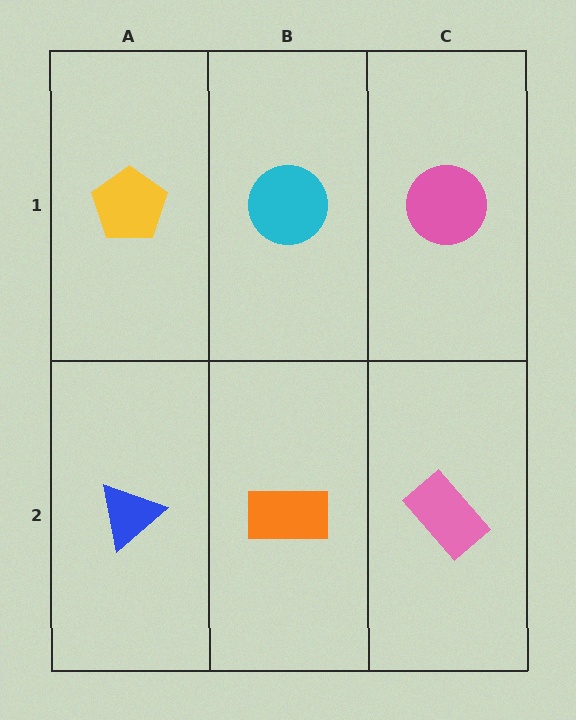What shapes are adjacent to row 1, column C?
A pink rectangle (row 2, column C), a cyan circle (row 1, column B).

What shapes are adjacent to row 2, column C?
A pink circle (row 1, column C), an orange rectangle (row 2, column B).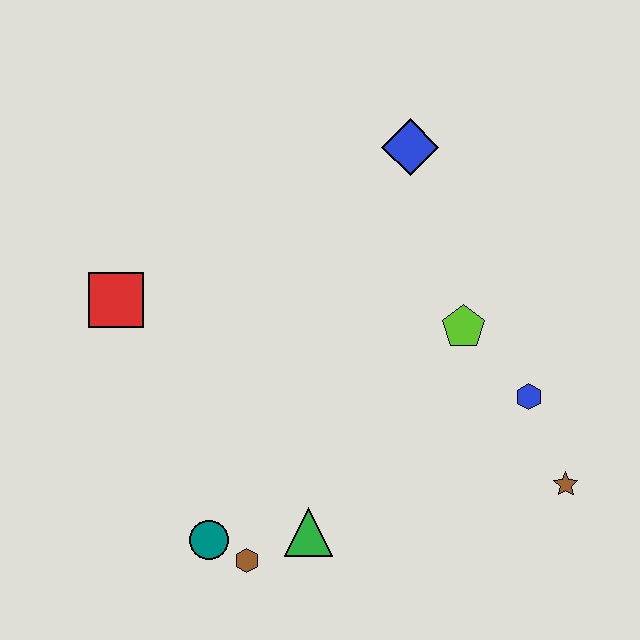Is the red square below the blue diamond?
Yes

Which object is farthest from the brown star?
The red square is farthest from the brown star.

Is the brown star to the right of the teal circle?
Yes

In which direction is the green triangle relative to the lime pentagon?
The green triangle is below the lime pentagon.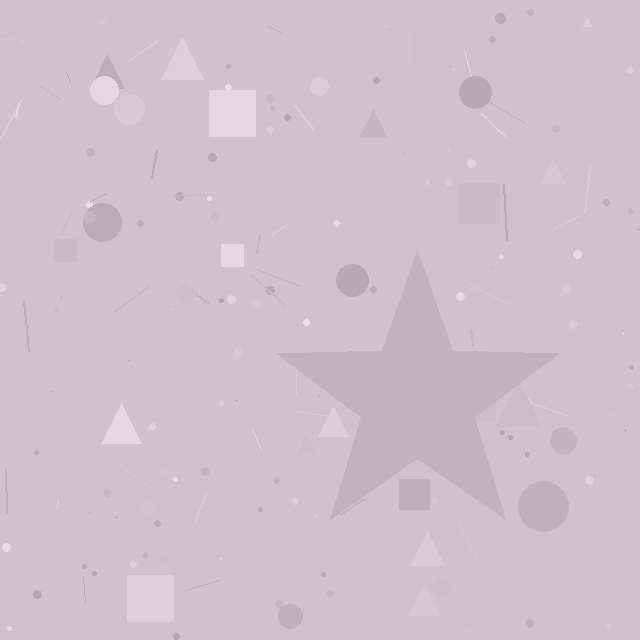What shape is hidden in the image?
A star is hidden in the image.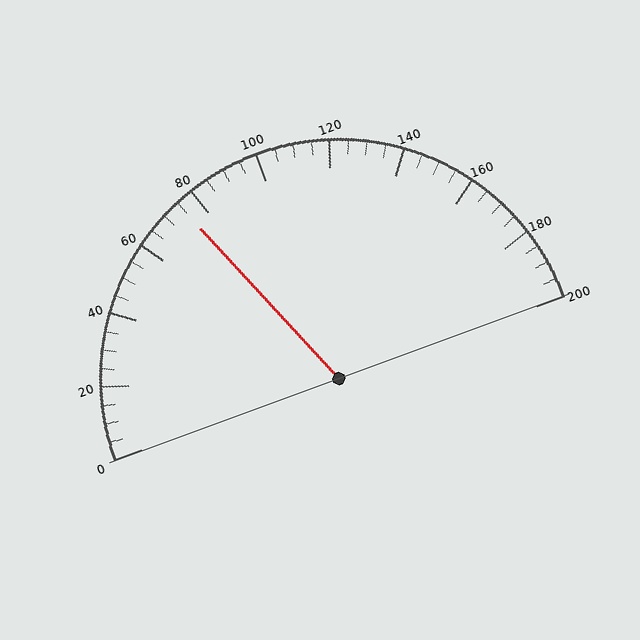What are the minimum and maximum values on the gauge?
The gauge ranges from 0 to 200.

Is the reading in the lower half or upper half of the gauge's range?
The reading is in the lower half of the range (0 to 200).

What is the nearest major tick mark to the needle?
The nearest major tick mark is 80.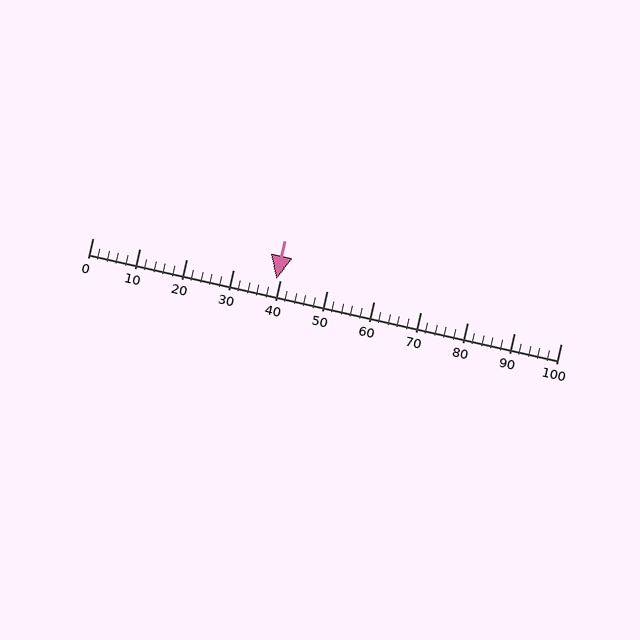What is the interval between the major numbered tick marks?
The major tick marks are spaced 10 units apart.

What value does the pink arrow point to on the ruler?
The pink arrow points to approximately 39.